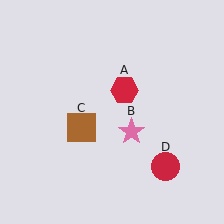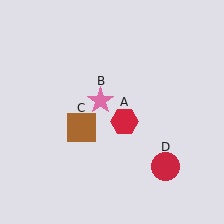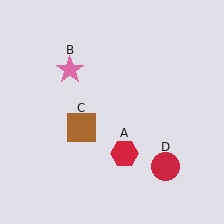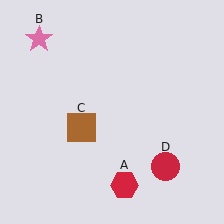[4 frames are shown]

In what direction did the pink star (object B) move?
The pink star (object B) moved up and to the left.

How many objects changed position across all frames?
2 objects changed position: red hexagon (object A), pink star (object B).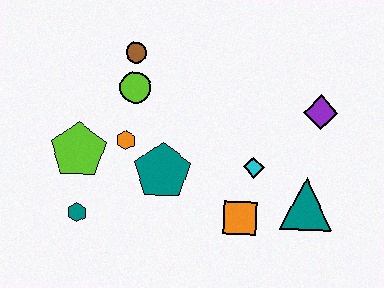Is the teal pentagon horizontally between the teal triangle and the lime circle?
Yes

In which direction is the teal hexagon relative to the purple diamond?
The teal hexagon is to the left of the purple diamond.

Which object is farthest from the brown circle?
The teal triangle is farthest from the brown circle.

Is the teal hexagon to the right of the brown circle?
No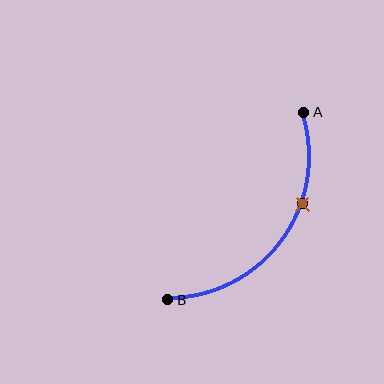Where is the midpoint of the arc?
The arc midpoint is the point on the curve farthest from the straight line joining A and B. It sits below and to the right of that line.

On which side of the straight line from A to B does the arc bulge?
The arc bulges below and to the right of the straight line connecting A and B.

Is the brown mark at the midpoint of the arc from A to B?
No. The brown mark lies on the arc but is closer to endpoint A. The arc midpoint would be at the point on the curve equidistant along the arc from both A and B.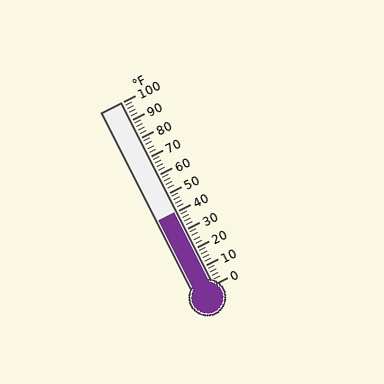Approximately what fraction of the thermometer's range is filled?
The thermometer is filled to approximately 40% of its range.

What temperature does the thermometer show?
The thermometer shows approximately 40°F.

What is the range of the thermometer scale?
The thermometer scale ranges from 0°F to 100°F.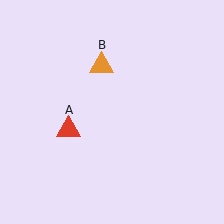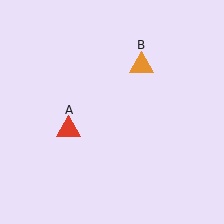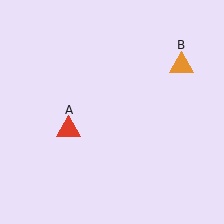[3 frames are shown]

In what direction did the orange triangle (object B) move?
The orange triangle (object B) moved right.